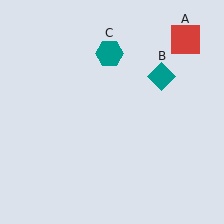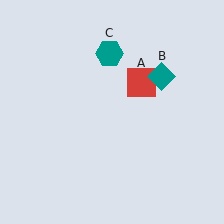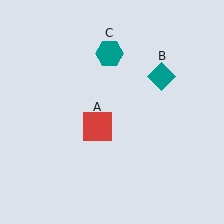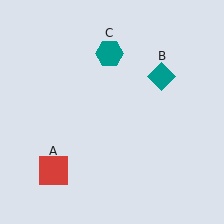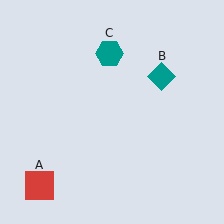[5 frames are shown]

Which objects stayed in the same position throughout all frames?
Teal diamond (object B) and teal hexagon (object C) remained stationary.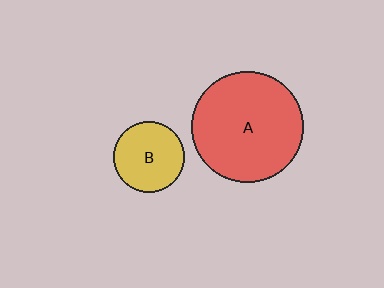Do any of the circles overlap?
No, none of the circles overlap.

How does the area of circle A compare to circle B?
Approximately 2.5 times.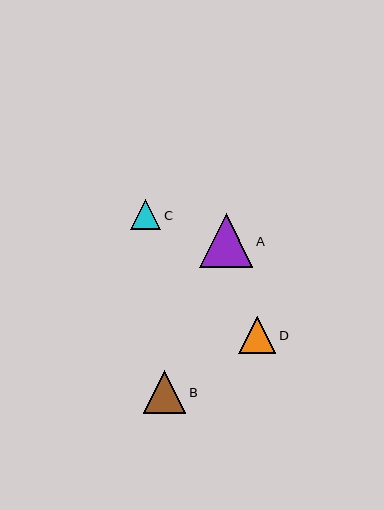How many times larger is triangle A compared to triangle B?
Triangle A is approximately 1.3 times the size of triangle B.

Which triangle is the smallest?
Triangle C is the smallest with a size of approximately 30 pixels.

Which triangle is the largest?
Triangle A is the largest with a size of approximately 54 pixels.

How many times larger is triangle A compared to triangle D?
Triangle A is approximately 1.5 times the size of triangle D.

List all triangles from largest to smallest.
From largest to smallest: A, B, D, C.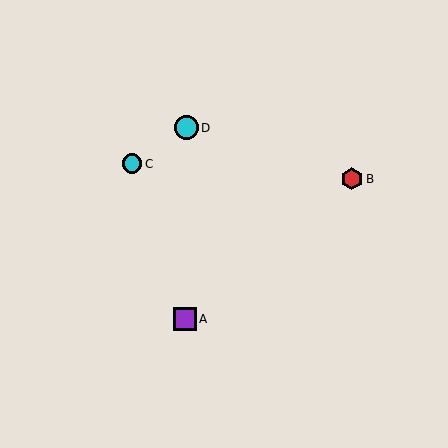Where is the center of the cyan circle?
The center of the cyan circle is at (186, 128).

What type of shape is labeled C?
Shape C is a cyan circle.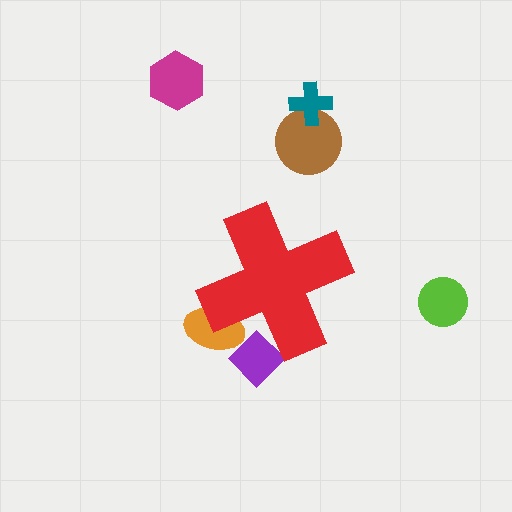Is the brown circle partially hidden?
No, the brown circle is fully visible.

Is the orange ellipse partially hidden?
Yes, the orange ellipse is partially hidden behind the red cross.